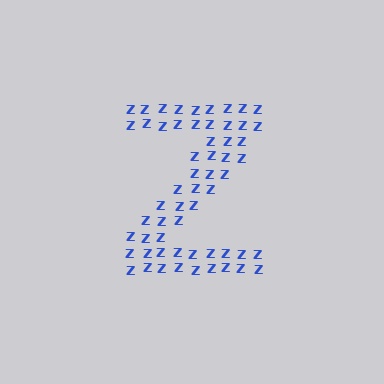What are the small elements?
The small elements are letter Z's.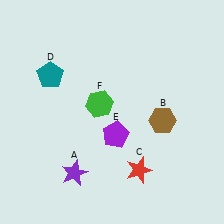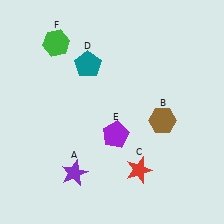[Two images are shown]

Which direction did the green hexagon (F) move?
The green hexagon (F) moved up.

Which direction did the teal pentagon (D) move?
The teal pentagon (D) moved right.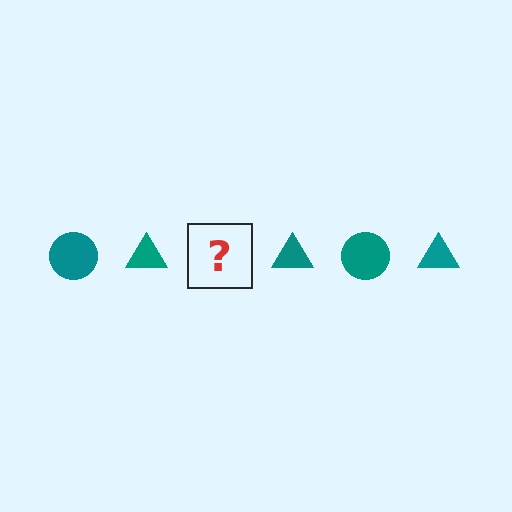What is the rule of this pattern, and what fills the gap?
The rule is that the pattern cycles through circle, triangle shapes in teal. The gap should be filled with a teal circle.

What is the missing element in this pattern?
The missing element is a teal circle.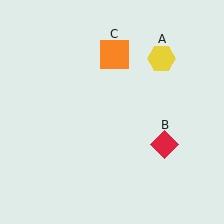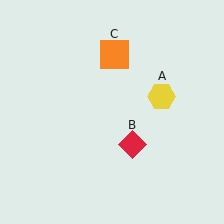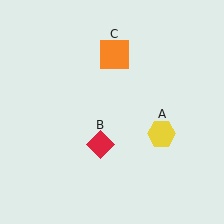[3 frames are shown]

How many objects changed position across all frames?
2 objects changed position: yellow hexagon (object A), red diamond (object B).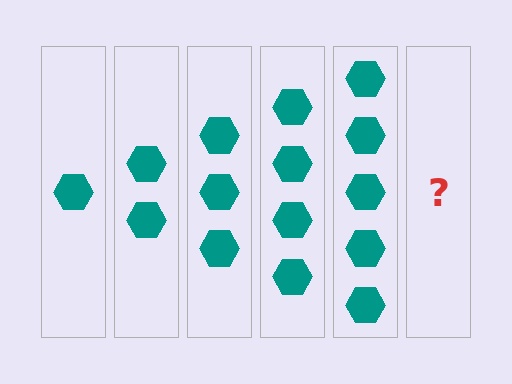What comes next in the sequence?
The next element should be 6 hexagons.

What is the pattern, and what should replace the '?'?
The pattern is that each step adds one more hexagon. The '?' should be 6 hexagons.